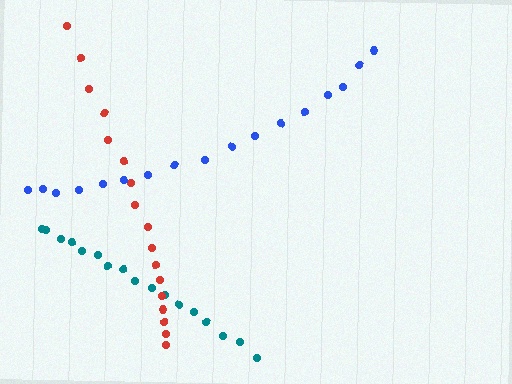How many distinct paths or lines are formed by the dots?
There are 3 distinct paths.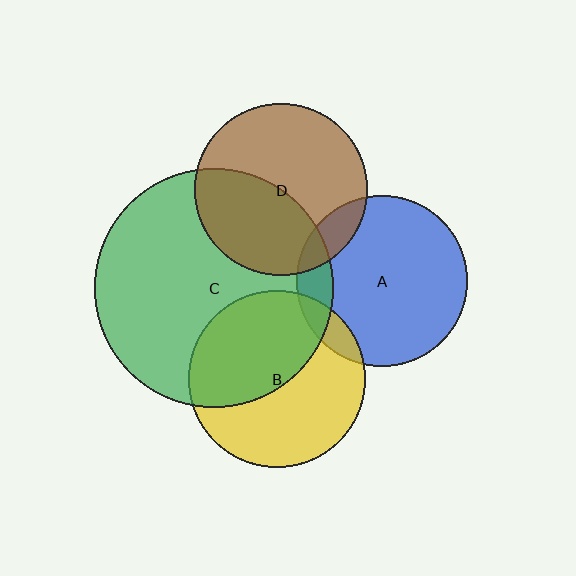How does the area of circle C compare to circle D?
Approximately 1.9 times.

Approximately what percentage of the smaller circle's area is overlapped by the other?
Approximately 10%.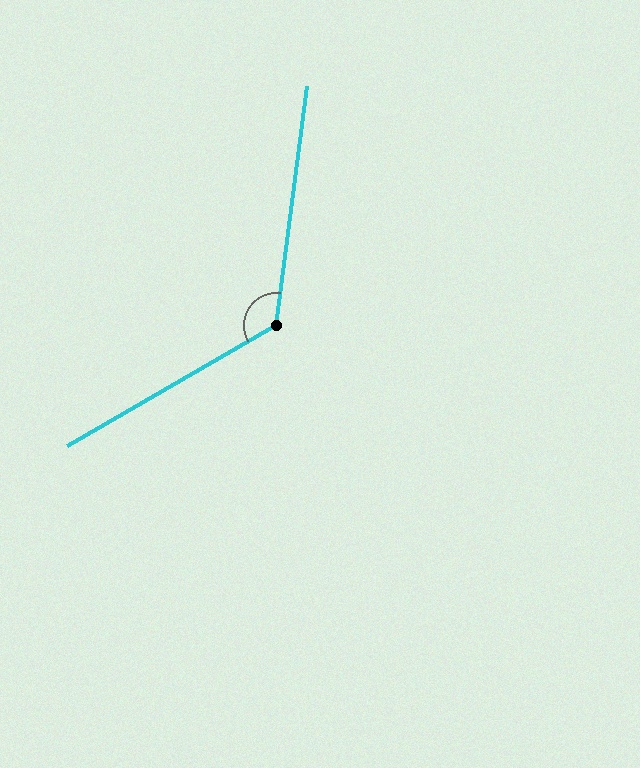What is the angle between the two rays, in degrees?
Approximately 128 degrees.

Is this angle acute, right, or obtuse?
It is obtuse.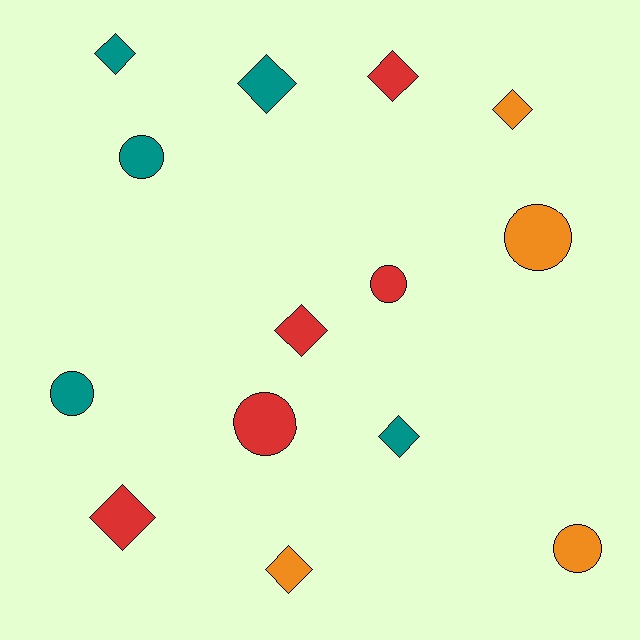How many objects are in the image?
There are 14 objects.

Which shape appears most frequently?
Diamond, with 8 objects.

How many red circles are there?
There are 2 red circles.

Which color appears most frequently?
Teal, with 5 objects.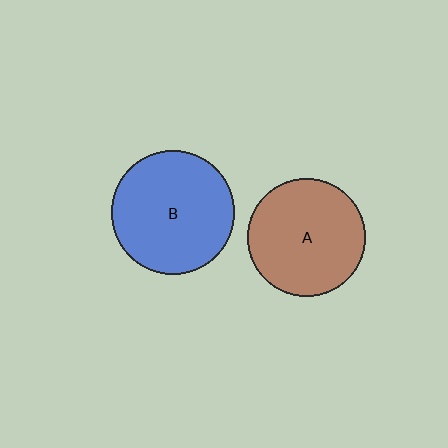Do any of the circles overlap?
No, none of the circles overlap.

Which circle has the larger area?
Circle B (blue).